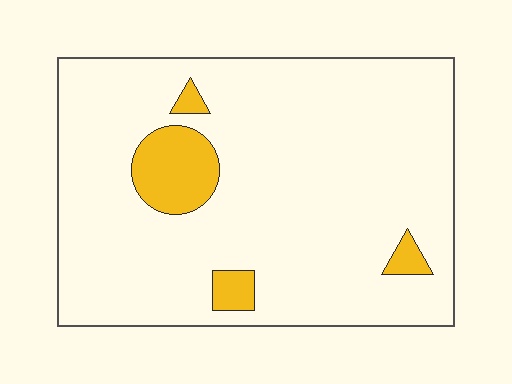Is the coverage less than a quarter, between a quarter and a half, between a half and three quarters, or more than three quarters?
Less than a quarter.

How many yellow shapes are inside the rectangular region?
4.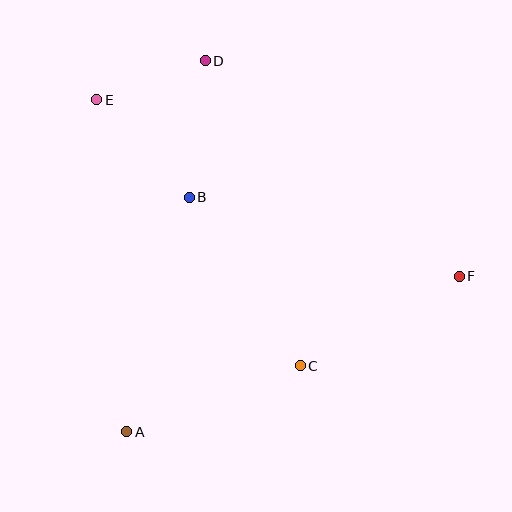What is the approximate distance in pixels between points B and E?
The distance between B and E is approximately 135 pixels.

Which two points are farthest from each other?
Points E and F are farthest from each other.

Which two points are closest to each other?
Points D and E are closest to each other.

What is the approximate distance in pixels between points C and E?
The distance between C and E is approximately 335 pixels.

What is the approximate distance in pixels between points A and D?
The distance between A and D is approximately 379 pixels.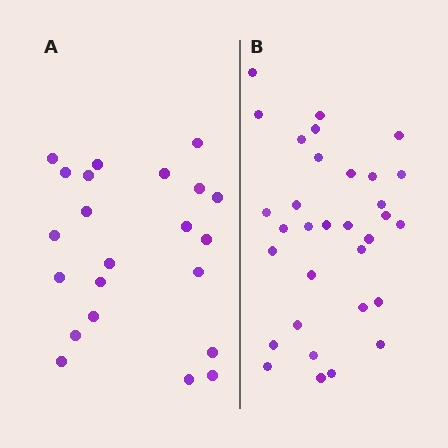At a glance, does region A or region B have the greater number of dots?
Region B (the right region) has more dots.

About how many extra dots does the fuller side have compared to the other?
Region B has roughly 10 or so more dots than region A.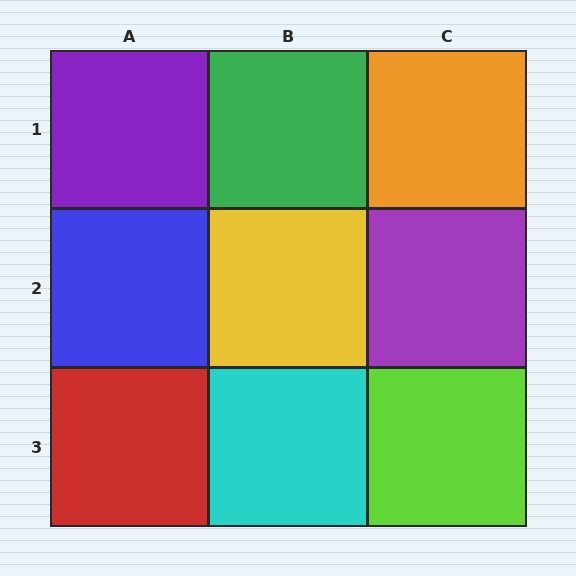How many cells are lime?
1 cell is lime.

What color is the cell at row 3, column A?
Red.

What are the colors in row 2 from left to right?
Blue, yellow, purple.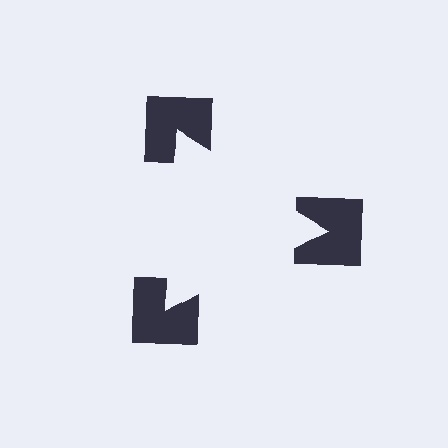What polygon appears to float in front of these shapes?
An illusory triangle — its edges are inferred from the aligned wedge cuts in the notched squares, not physically drawn.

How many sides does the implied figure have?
3 sides.